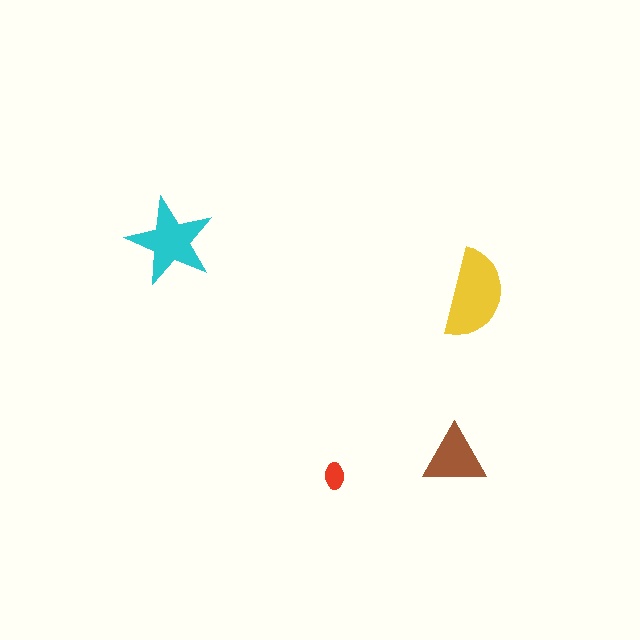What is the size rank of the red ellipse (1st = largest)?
4th.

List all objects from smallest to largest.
The red ellipse, the brown triangle, the cyan star, the yellow semicircle.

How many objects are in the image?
There are 4 objects in the image.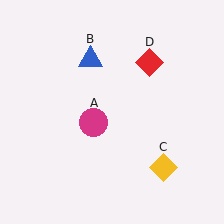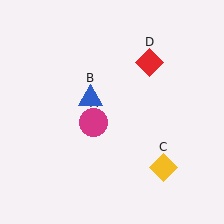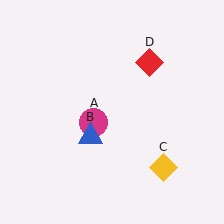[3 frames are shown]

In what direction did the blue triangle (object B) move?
The blue triangle (object B) moved down.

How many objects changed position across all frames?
1 object changed position: blue triangle (object B).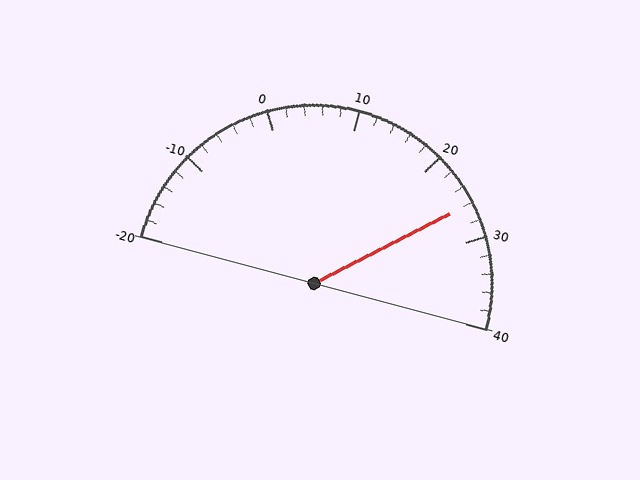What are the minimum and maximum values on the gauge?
The gauge ranges from -20 to 40.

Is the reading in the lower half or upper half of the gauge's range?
The reading is in the upper half of the range (-20 to 40).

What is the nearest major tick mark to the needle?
The nearest major tick mark is 30.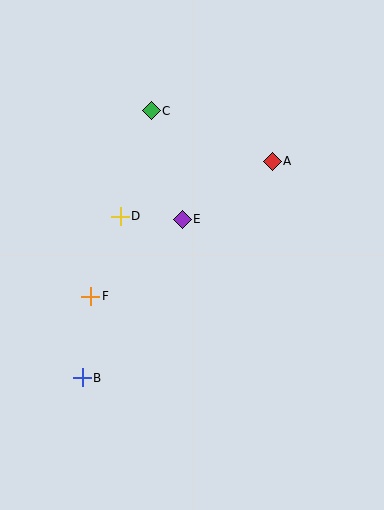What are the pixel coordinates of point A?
Point A is at (272, 161).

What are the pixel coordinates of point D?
Point D is at (120, 216).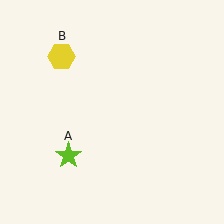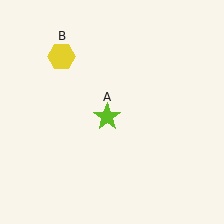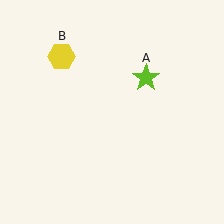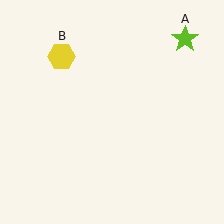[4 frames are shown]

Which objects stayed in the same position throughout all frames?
Yellow hexagon (object B) remained stationary.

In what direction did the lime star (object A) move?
The lime star (object A) moved up and to the right.